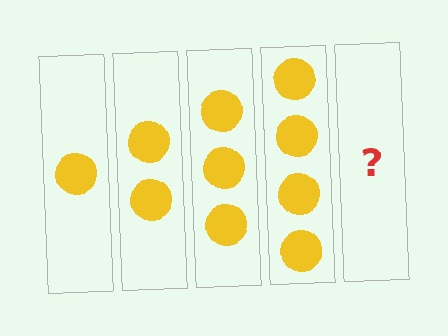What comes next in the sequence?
The next element should be 5 circles.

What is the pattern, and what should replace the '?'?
The pattern is that each step adds one more circle. The '?' should be 5 circles.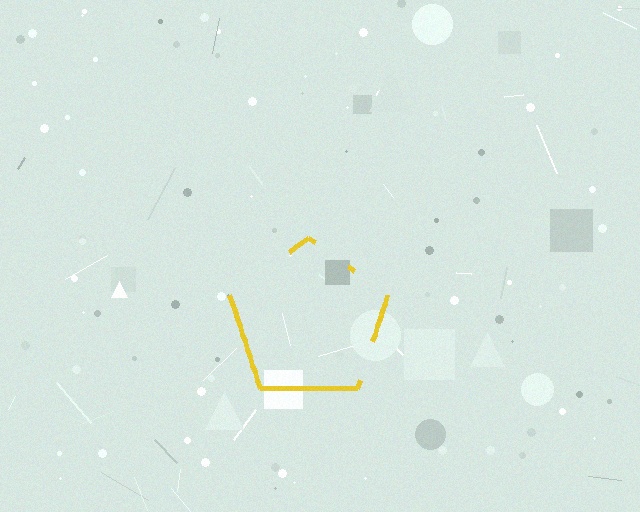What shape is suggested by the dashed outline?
The dashed outline suggests a pentagon.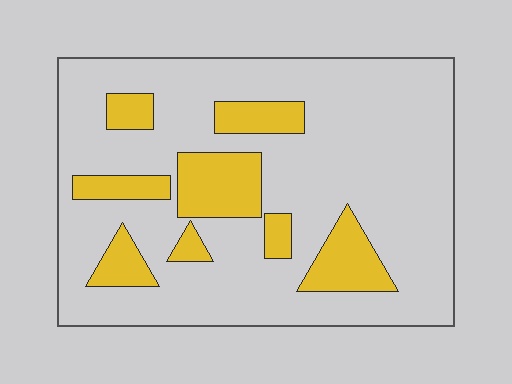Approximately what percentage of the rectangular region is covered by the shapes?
Approximately 20%.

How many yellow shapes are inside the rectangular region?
8.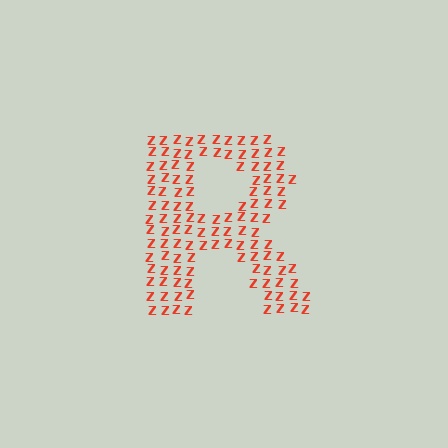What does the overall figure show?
The overall figure shows the letter R.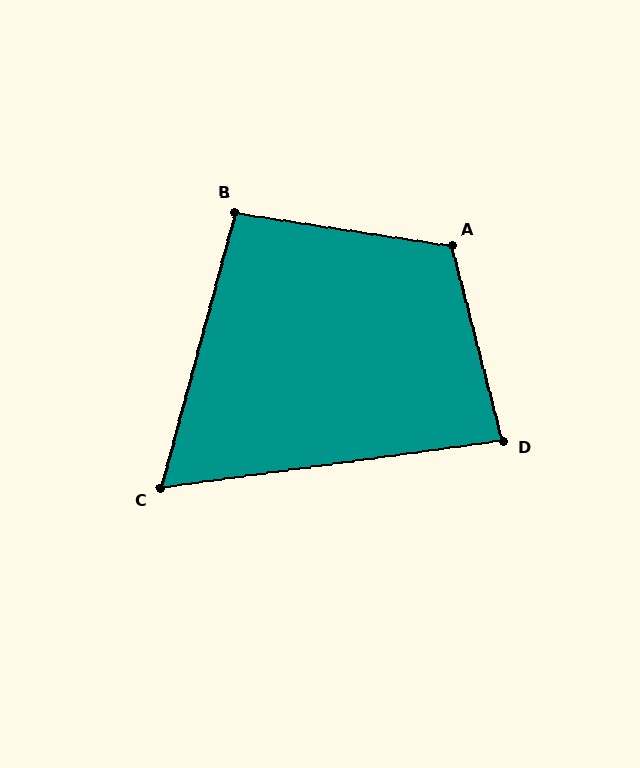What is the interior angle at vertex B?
Approximately 97 degrees (obtuse).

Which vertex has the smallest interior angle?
C, at approximately 67 degrees.